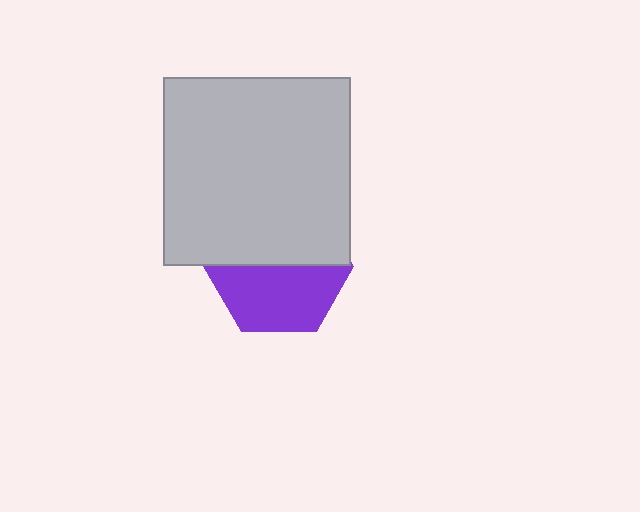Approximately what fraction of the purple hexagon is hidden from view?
Roughly 49% of the purple hexagon is hidden behind the light gray square.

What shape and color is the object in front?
The object in front is a light gray square.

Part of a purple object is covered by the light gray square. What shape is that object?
It is a hexagon.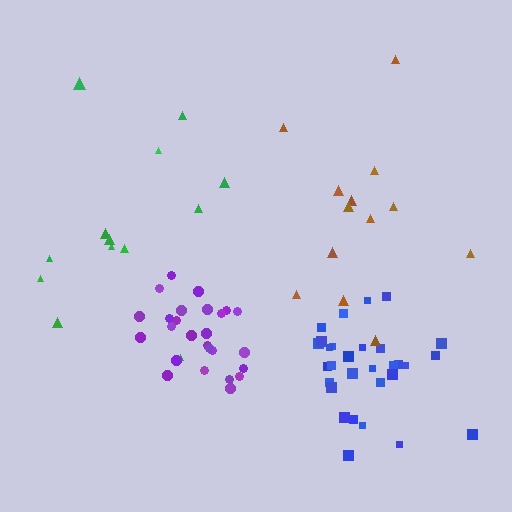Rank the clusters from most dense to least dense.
purple, blue, brown, green.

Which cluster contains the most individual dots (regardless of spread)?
Blue (30).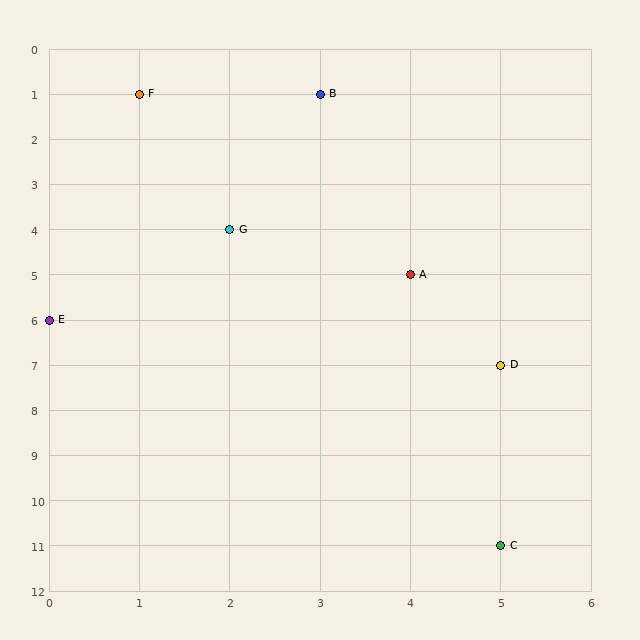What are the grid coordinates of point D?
Point D is at grid coordinates (5, 7).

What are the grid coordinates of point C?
Point C is at grid coordinates (5, 11).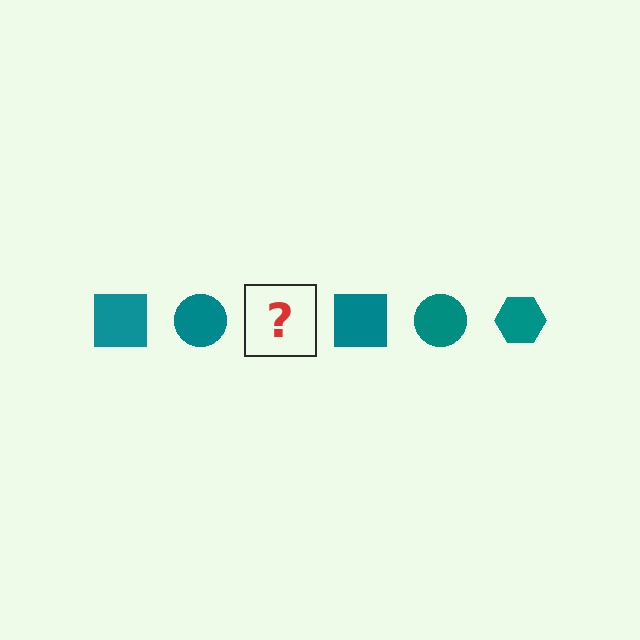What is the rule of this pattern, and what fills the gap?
The rule is that the pattern cycles through square, circle, hexagon shapes in teal. The gap should be filled with a teal hexagon.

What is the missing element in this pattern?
The missing element is a teal hexagon.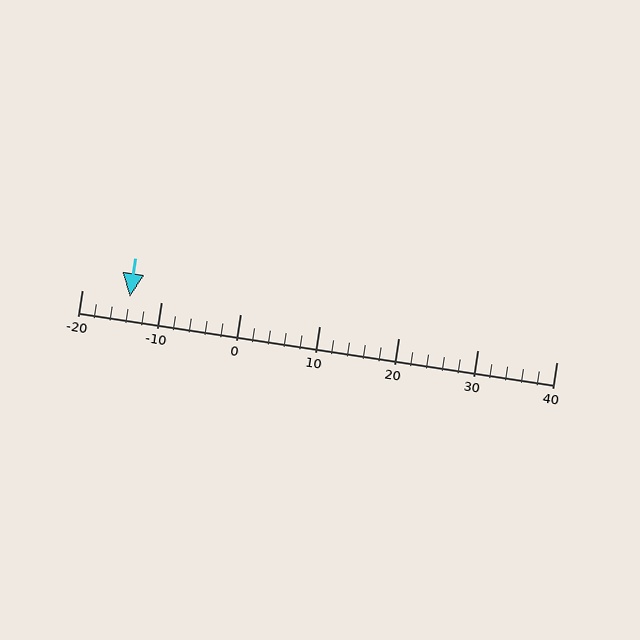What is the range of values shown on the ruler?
The ruler shows values from -20 to 40.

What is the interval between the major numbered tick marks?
The major tick marks are spaced 10 units apart.